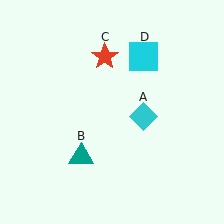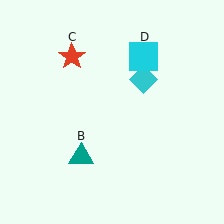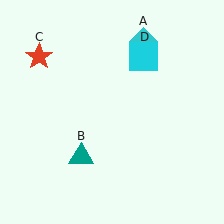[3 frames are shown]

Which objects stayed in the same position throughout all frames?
Teal triangle (object B) and cyan square (object D) remained stationary.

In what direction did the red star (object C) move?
The red star (object C) moved left.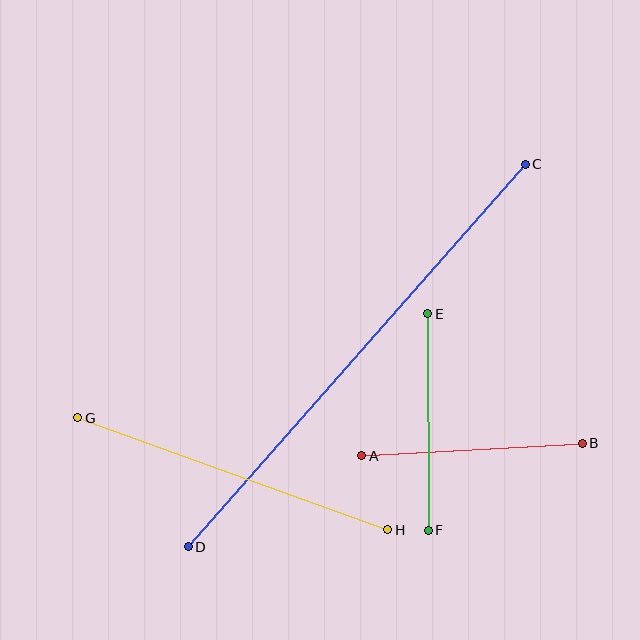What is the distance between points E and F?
The distance is approximately 216 pixels.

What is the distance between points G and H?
The distance is approximately 330 pixels.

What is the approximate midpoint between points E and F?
The midpoint is at approximately (428, 422) pixels.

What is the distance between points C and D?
The distance is approximately 510 pixels.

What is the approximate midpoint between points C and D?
The midpoint is at approximately (357, 355) pixels.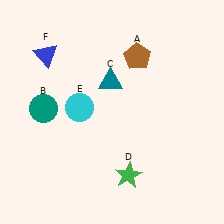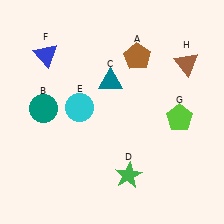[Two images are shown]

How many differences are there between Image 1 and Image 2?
There are 2 differences between the two images.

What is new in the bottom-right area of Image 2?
A lime pentagon (G) was added in the bottom-right area of Image 2.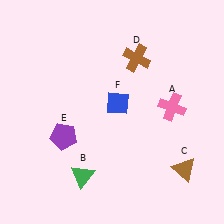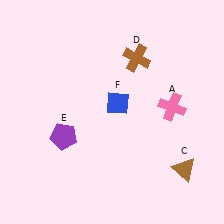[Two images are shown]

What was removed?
The green triangle (B) was removed in Image 2.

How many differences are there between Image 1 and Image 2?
There is 1 difference between the two images.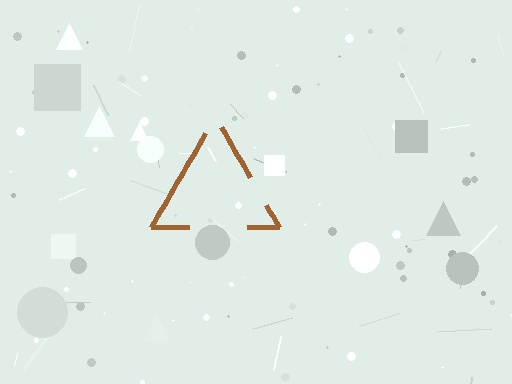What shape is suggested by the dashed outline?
The dashed outline suggests a triangle.